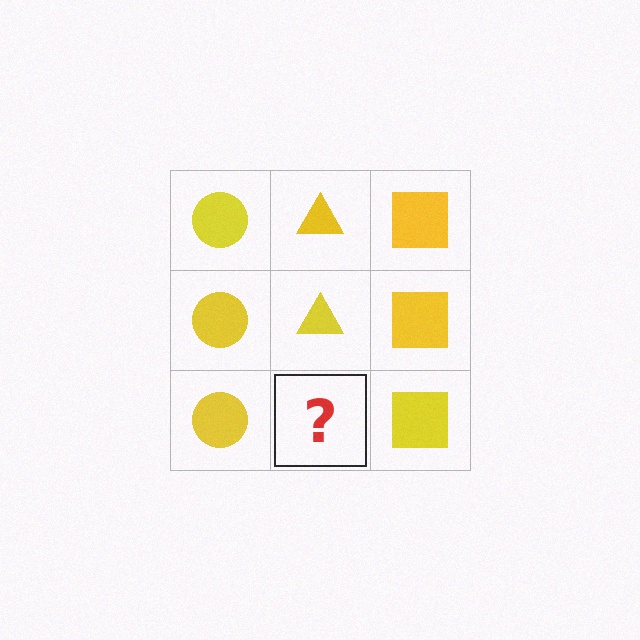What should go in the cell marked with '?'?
The missing cell should contain a yellow triangle.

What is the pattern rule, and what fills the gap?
The rule is that each column has a consistent shape. The gap should be filled with a yellow triangle.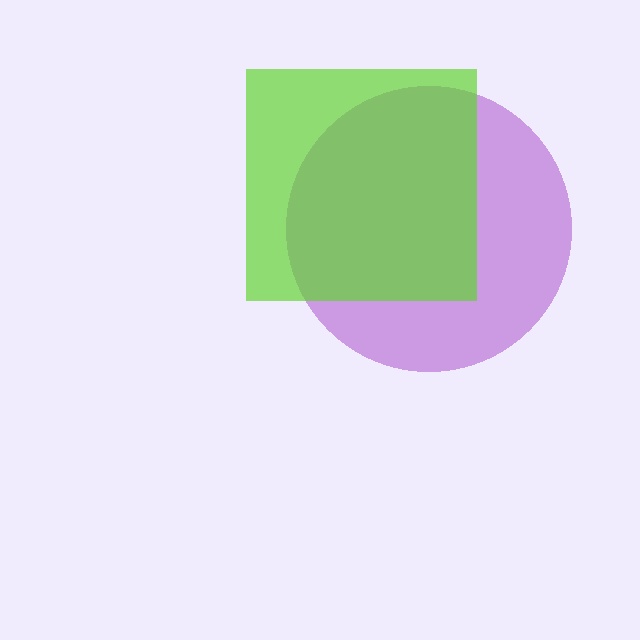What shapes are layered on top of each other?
The layered shapes are: a purple circle, a lime square.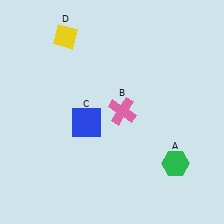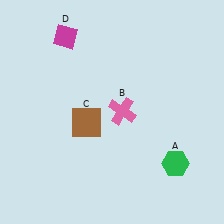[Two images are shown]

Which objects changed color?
C changed from blue to brown. D changed from yellow to magenta.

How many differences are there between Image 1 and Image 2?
There are 2 differences between the two images.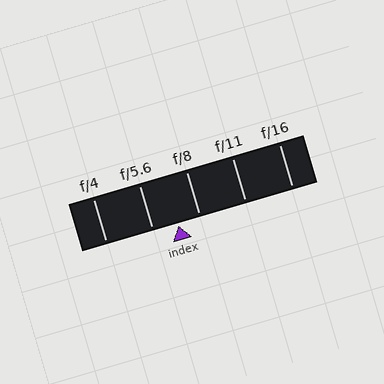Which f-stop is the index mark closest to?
The index mark is closest to f/8.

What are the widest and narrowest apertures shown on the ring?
The widest aperture shown is f/4 and the narrowest is f/16.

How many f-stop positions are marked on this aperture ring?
There are 5 f-stop positions marked.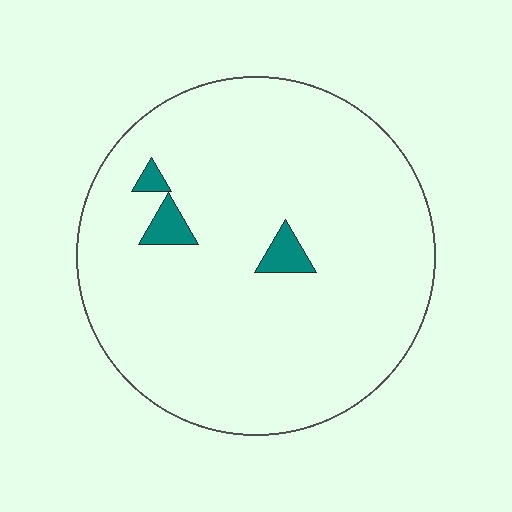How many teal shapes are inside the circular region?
3.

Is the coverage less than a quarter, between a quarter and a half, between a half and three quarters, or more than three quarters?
Less than a quarter.